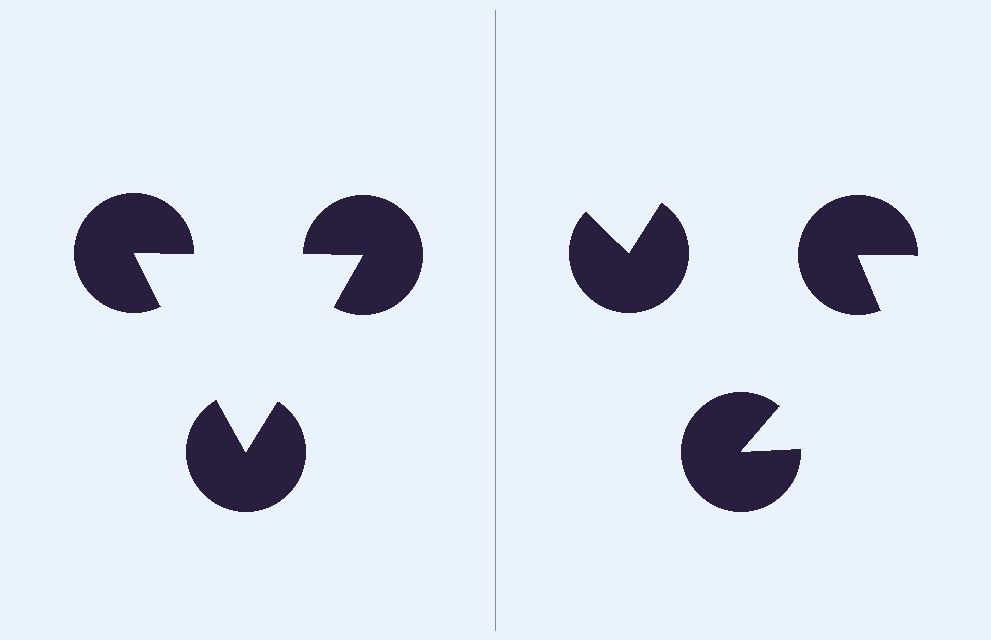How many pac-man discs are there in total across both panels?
6 — 3 on each side.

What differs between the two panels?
The pac-man discs are positioned identically on both sides; only the wedge orientations differ. On the left they align to a triangle; on the right they are misaligned.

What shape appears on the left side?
An illusory triangle.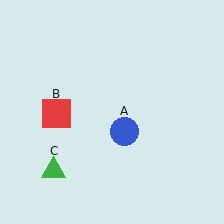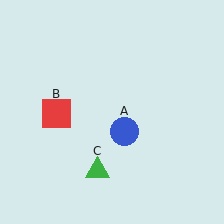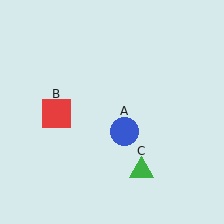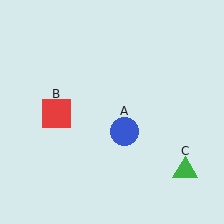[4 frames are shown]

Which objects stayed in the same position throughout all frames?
Blue circle (object A) and red square (object B) remained stationary.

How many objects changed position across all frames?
1 object changed position: green triangle (object C).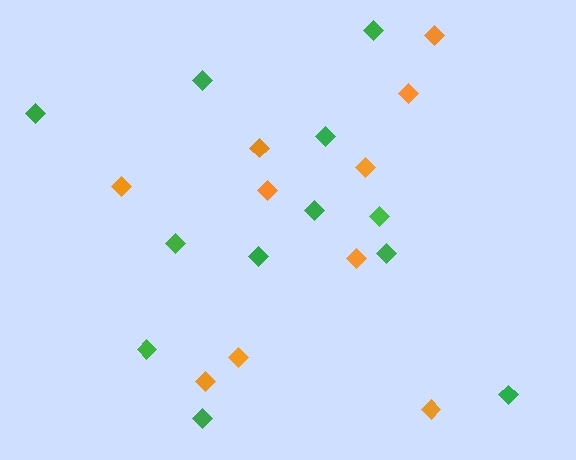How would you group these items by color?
There are 2 groups: one group of green diamonds (12) and one group of orange diamonds (10).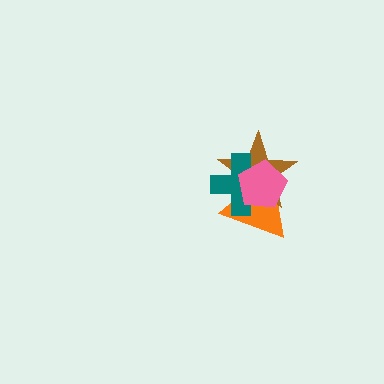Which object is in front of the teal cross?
The pink pentagon is in front of the teal cross.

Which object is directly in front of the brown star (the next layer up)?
The teal cross is directly in front of the brown star.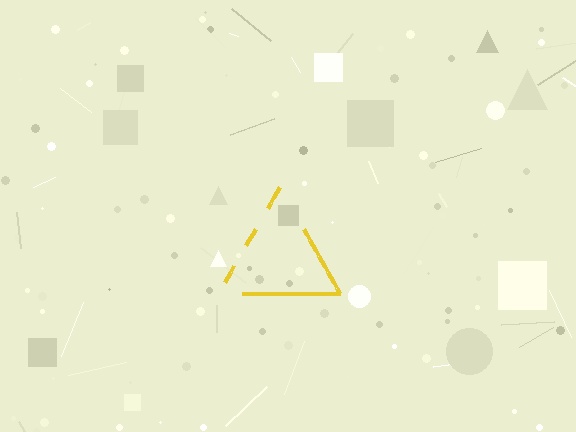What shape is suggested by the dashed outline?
The dashed outline suggests a triangle.